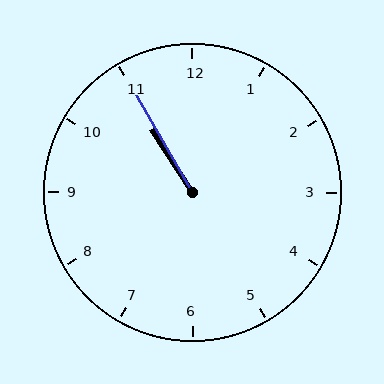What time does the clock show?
10:55.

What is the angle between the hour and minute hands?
Approximately 2 degrees.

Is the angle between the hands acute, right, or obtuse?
It is acute.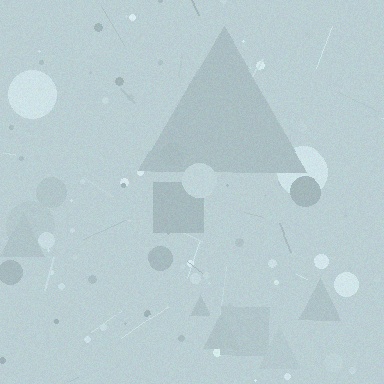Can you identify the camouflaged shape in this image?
The camouflaged shape is a triangle.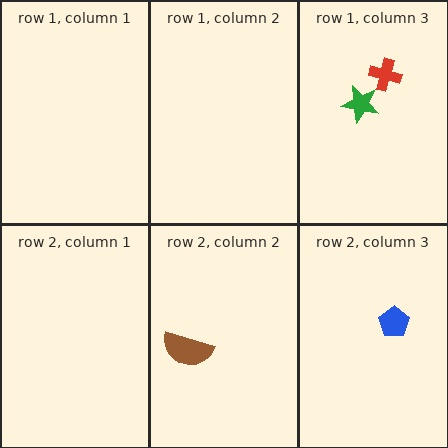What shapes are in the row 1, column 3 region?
The red cross, the green star.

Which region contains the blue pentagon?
The row 2, column 3 region.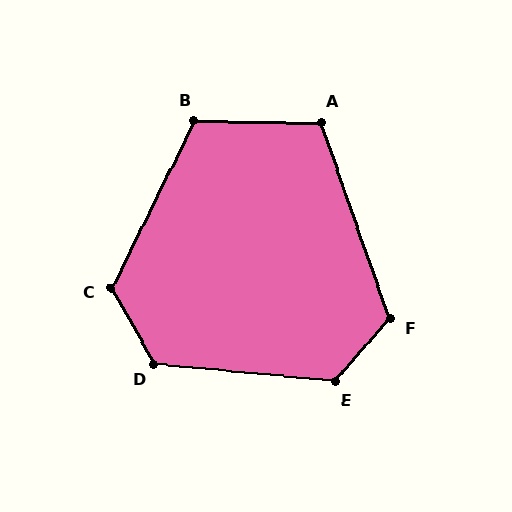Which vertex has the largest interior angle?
E, at approximately 126 degrees.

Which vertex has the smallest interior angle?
A, at approximately 110 degrees.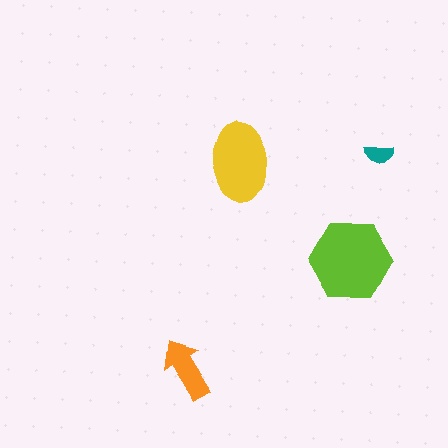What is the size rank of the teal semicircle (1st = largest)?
4th.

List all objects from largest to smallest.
The lime hexagon, the yellow ellipse, the orange arrow, the teal semicircle.